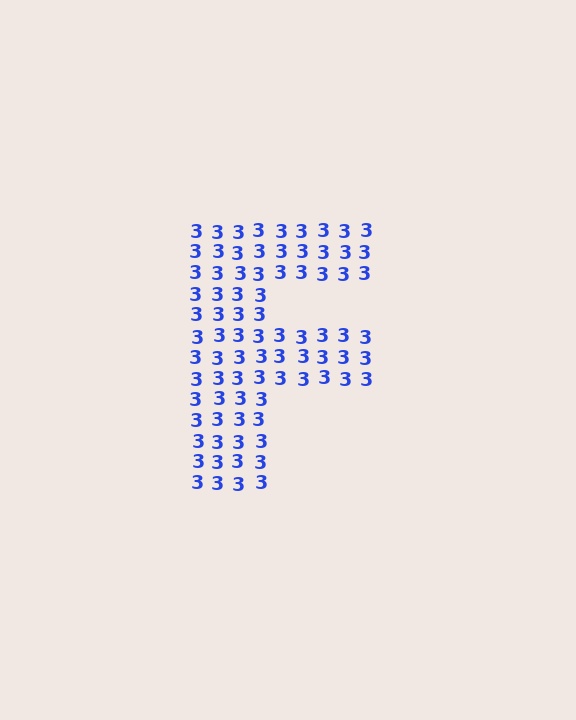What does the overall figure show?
The overall figure shows the letter F.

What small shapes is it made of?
It is made of small digit 3's.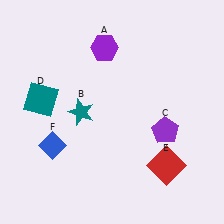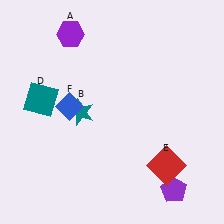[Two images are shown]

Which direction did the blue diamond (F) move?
The blue diamond (F) moved up.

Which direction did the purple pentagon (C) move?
The purple pentagon (C) moved down.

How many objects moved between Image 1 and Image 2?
3 objects moved between the two images.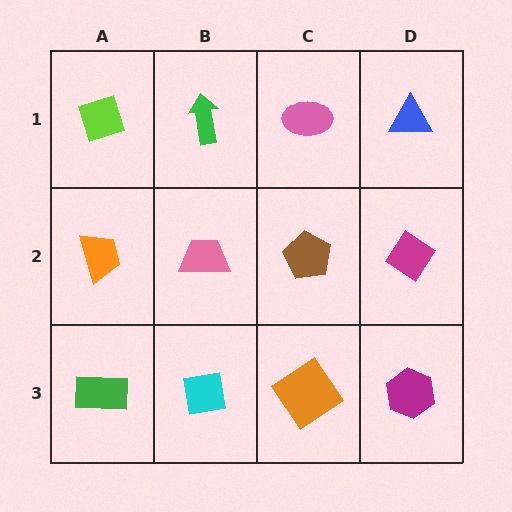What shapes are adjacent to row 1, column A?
An orange trapezoid (row 2, column A), a green arrow (row 1, column B).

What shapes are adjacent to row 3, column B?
A pink trapezoid (row 2, column B), a green rectangle (row 3, column A), an orange diamond (row 3, column C).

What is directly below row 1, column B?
A pink trapezoid.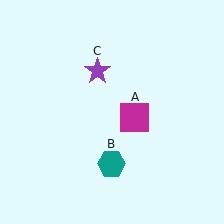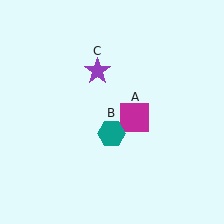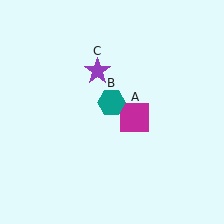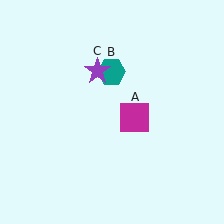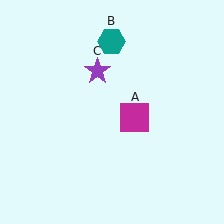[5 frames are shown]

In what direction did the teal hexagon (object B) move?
The teal hexagon (object B) moved up.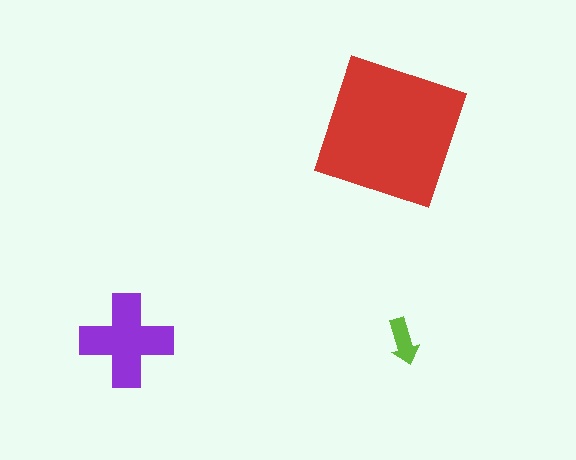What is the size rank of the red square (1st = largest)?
1st.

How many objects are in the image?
There are 3 objects in the image.